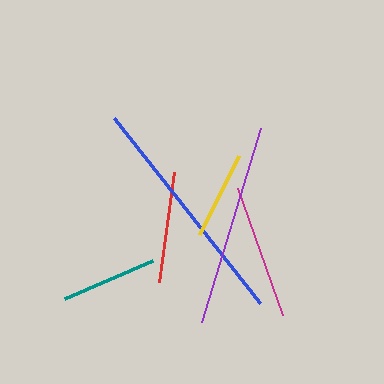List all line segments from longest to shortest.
From longest to shortest: blue, purple, magenta, red, teal, yellow.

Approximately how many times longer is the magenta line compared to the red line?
The magenta line is approximately 1.2 times the length of the red line.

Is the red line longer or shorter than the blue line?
The blue line is longer than the red line.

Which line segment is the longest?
The blue line is the longest at approximately 236 pixels.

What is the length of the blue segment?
The blue segment is approximately 236 pixels long.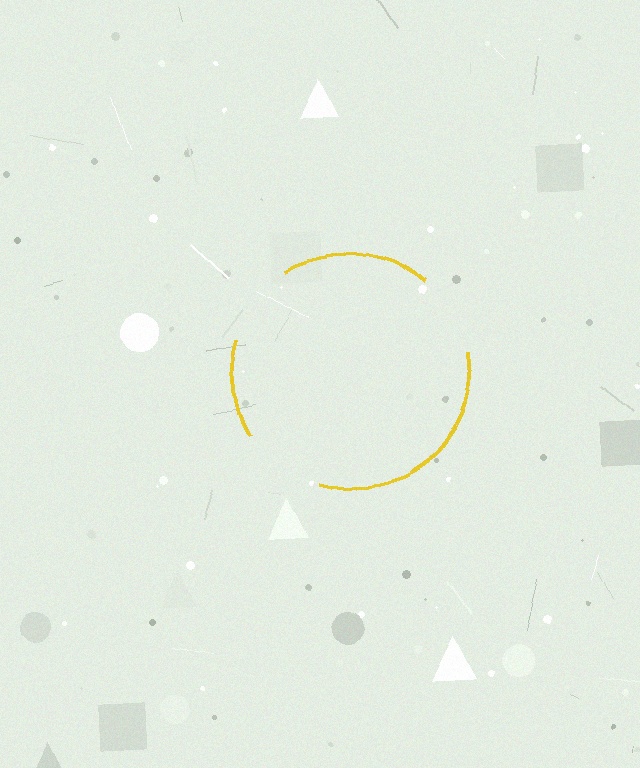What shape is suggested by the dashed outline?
The dashed outline suggests a circle.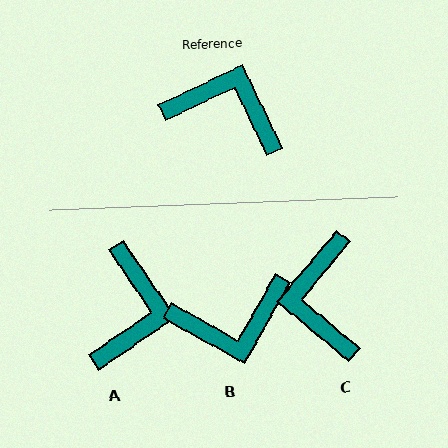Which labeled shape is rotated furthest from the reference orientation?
B, about 145 degrees away.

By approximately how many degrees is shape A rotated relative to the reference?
Approximately 81 degrees clockwise.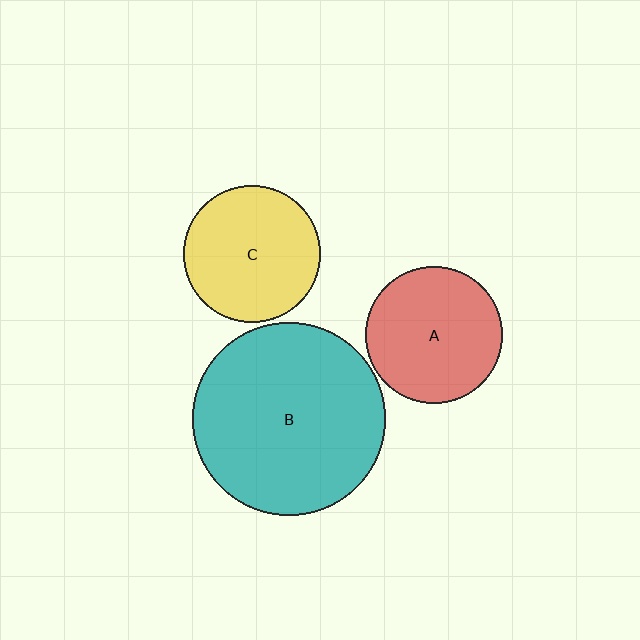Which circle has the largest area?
Circle B (teal).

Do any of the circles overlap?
No, none of the circles overlap.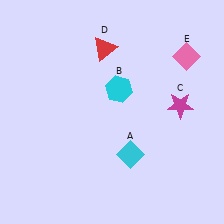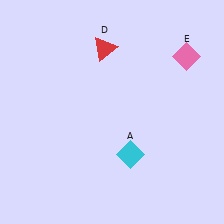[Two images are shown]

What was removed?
The cyan hexagon (B), the magenta star (C) were removed in Image 2.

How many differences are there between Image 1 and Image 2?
There are 2 differences between the two images.